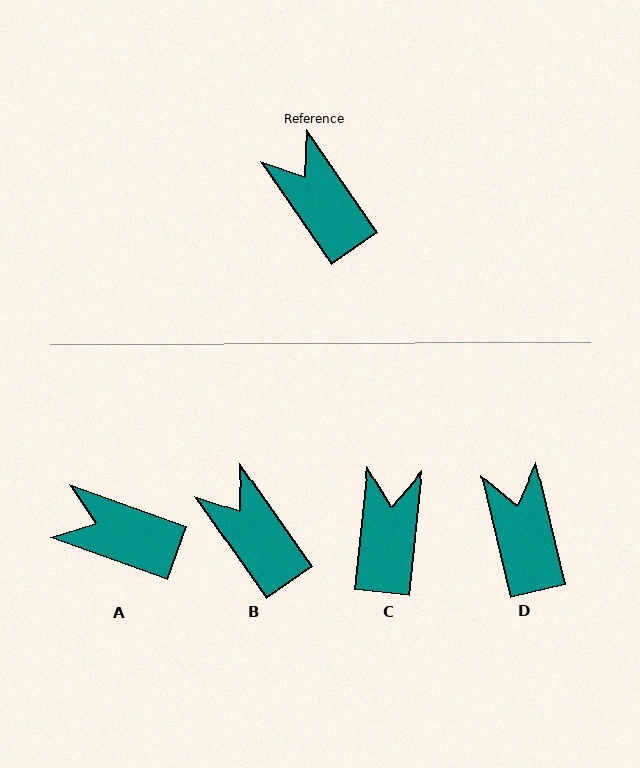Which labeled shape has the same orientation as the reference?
B.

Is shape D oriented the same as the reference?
No, it is off by about 22 degrees.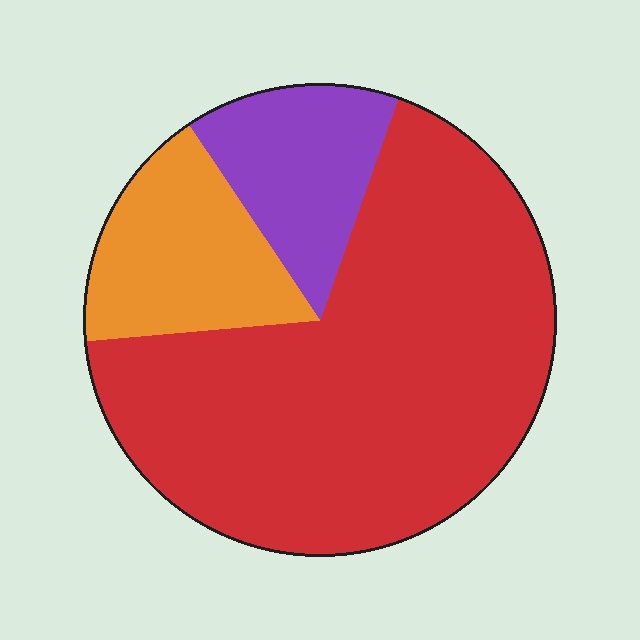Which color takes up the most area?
Red, at roughly 70%.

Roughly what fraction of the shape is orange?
Orange covers about 15% of the shape.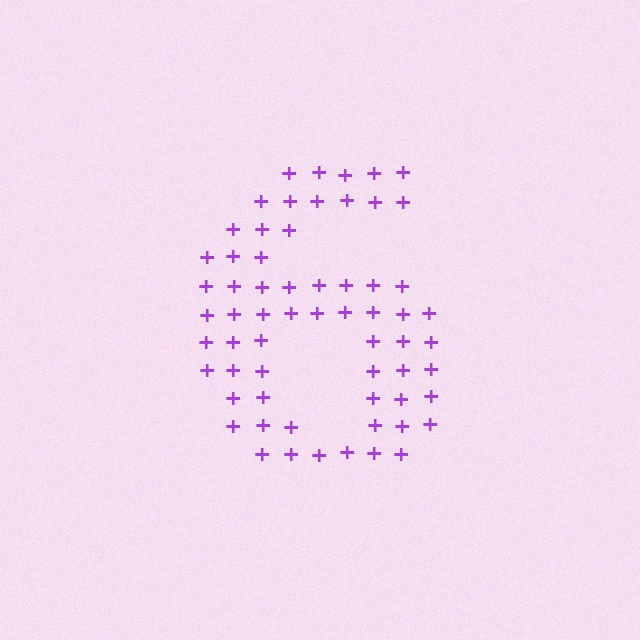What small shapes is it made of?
It is made of small plus signs.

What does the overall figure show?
The overall figure shows the digit 6.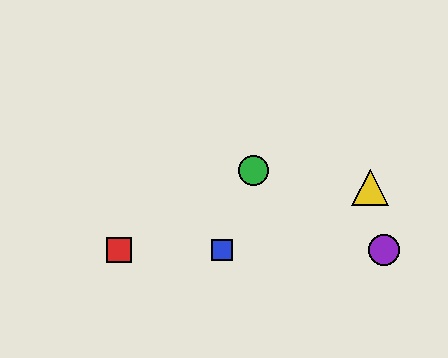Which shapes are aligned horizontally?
The red square, the blue square, the purple circle are aligned horizontally.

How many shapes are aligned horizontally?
3 shapes (the red square, the blue square, the purple circle) are aligned horizontally.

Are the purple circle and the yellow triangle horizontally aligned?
No, the purple circle is at y≈250 and the yellow triangle is at y≈187.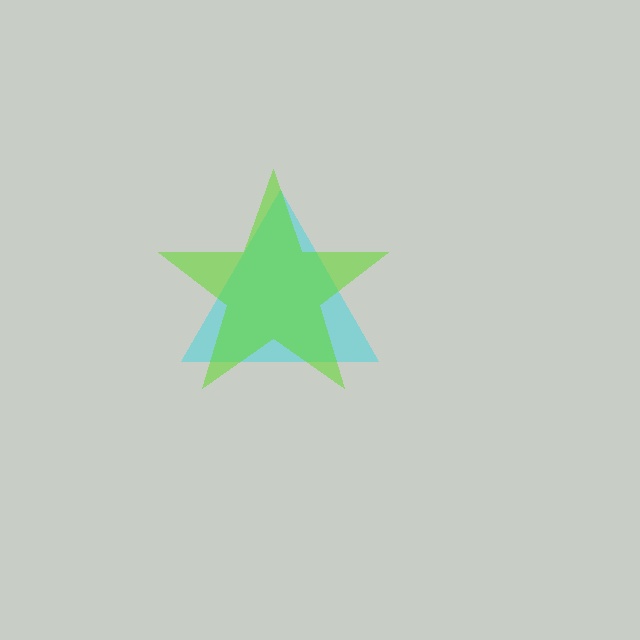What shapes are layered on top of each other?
The layered shapes are: a cyan triangle, a lime star.